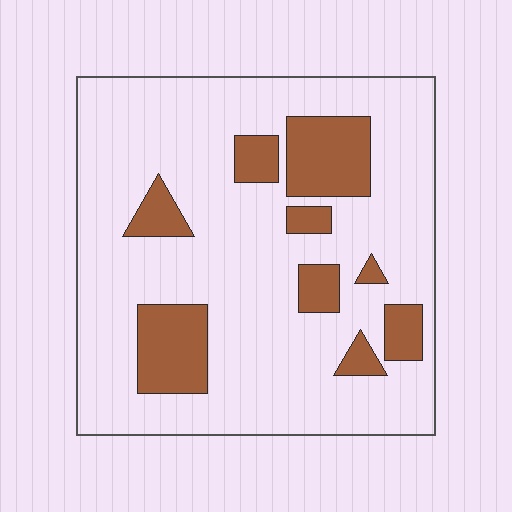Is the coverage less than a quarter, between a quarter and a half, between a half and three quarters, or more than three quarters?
Less than a quarter.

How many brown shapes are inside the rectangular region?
9.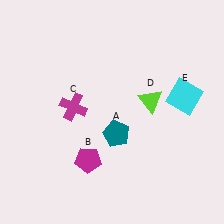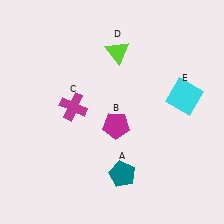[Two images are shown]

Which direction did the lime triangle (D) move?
The lime triangle (D) moved up.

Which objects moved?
The objects that moved are: the teal pentagon (A), the magenta pentagon (B), the lime triangle (D).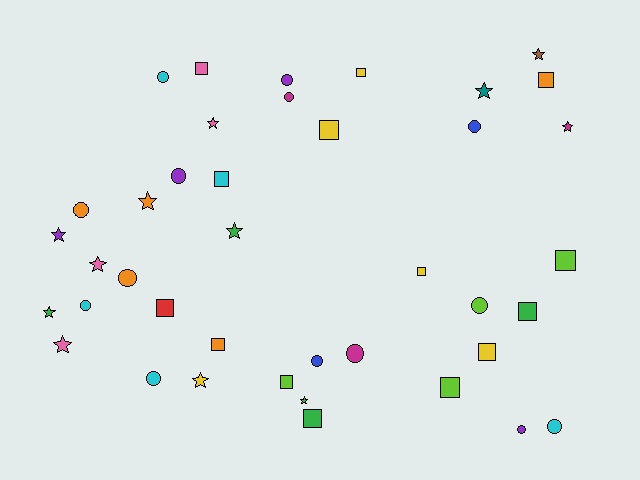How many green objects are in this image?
There are 5 green objects.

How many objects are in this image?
There are 40 objects.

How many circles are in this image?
There are 14 circles.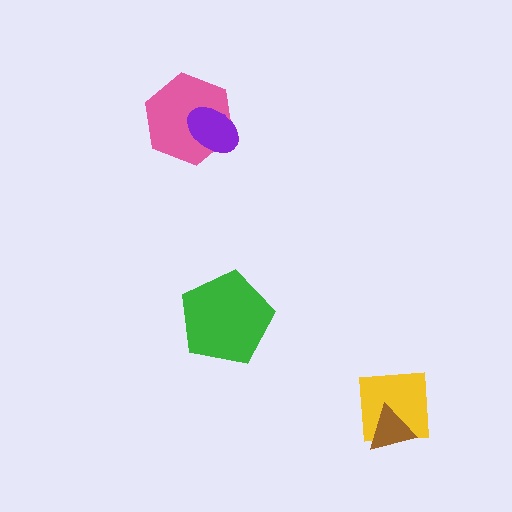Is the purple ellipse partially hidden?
No, no other shape covers it.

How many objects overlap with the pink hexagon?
1 object overlaps with the pink hexagon.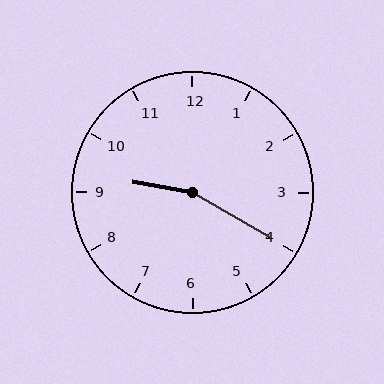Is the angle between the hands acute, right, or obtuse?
It is obtuse.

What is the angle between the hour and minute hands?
Approximately 160 degrees.